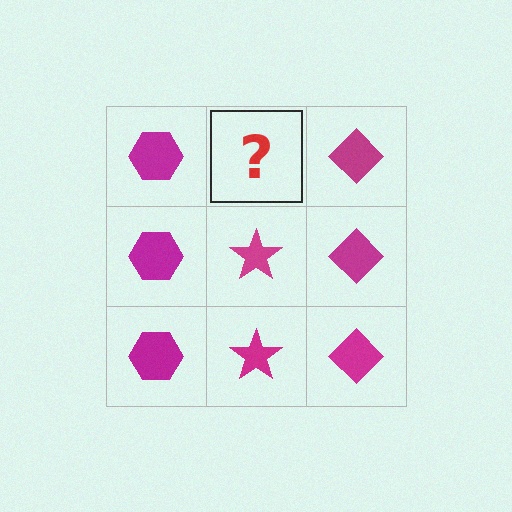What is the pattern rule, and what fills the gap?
The rule is that each column has a consistent shape. The gap should be filled with a magenta star.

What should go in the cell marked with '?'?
The missing cell should contain a magenta star.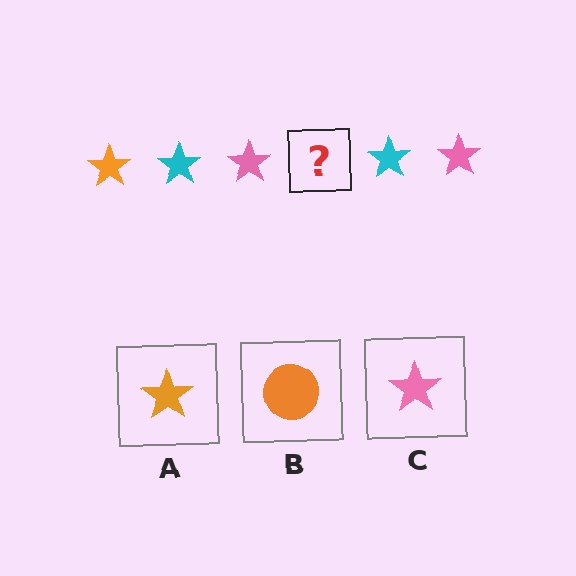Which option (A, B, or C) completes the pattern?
A.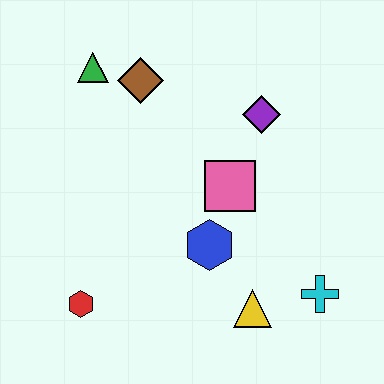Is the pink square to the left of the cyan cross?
Yes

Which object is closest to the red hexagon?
The blue hexagon is closest to the red hexagon.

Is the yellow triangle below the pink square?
Yes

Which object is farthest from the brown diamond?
The cyan cross is farthest from the brown diamond.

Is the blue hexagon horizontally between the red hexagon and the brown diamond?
No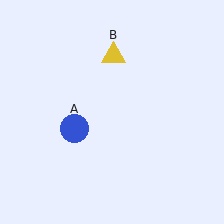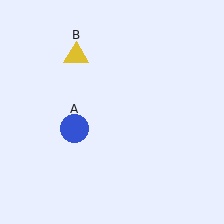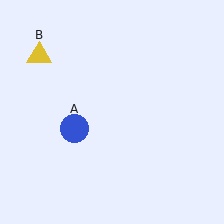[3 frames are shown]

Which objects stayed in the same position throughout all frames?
Blue circle (object A) remained stationary.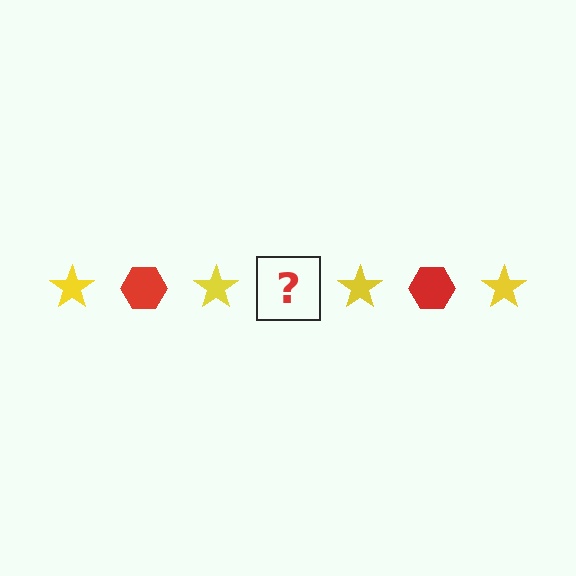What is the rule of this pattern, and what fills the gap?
The rule is that the pattern alternates between yellow star and red hexagon. The gap should be filled with a red hexagon.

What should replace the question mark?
The question mark should be replaced with a red hexagon.